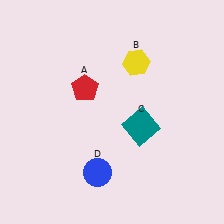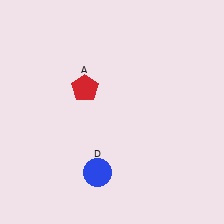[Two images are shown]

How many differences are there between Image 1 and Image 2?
There are 2 differences between the two images.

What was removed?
The teal square (C), the yellow hexagon (B) were removed in Image 2.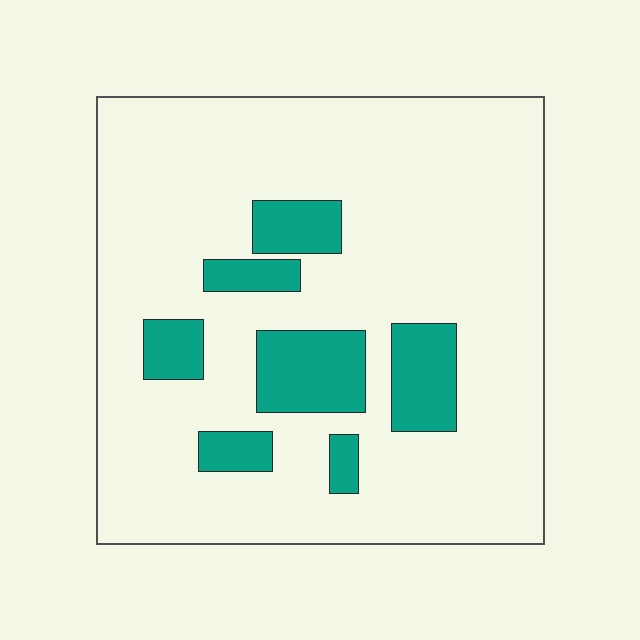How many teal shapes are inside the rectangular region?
7.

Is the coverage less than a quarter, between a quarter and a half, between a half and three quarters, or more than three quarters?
Less than a quarter.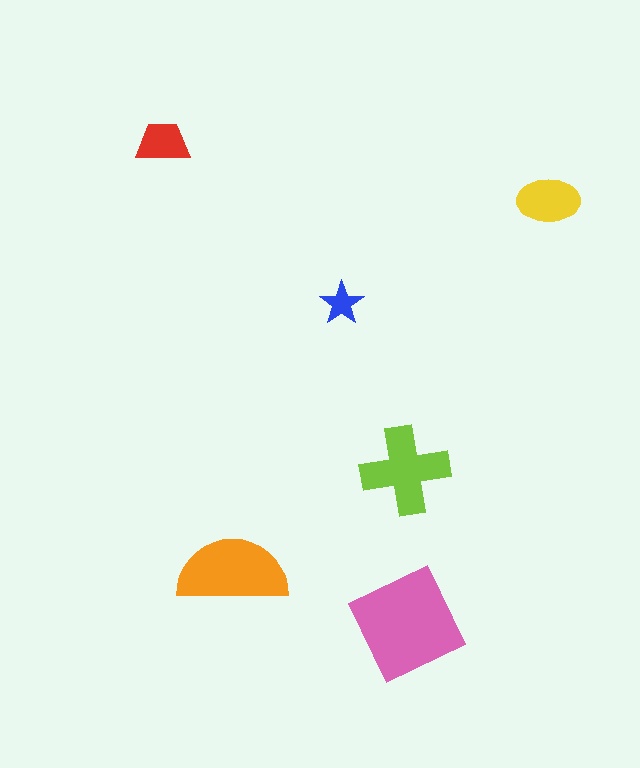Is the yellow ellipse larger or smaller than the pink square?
Smaller.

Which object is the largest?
The pink square.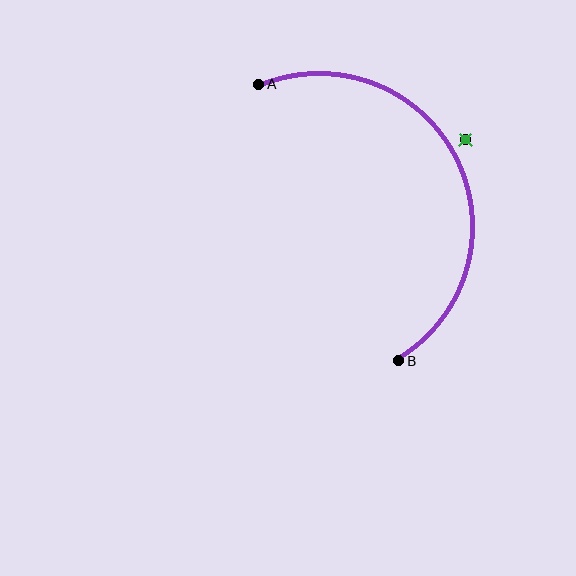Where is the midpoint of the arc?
The arc midpoint is the point on the curve farthest from the straight line joining A and B. It sits to the right of that line.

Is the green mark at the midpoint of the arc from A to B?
No — the green mark does not lie on the arc at all. It sits slightly outside the curve.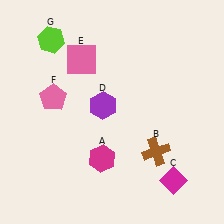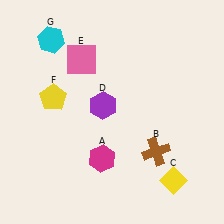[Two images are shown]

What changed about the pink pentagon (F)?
In Image 1, F is pink. In Image 2, it changed to yellow.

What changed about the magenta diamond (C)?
In Image 1, C is magenta. In Image 2, it changed to yellow.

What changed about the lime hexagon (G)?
In Image 1, G is lime. In Image 2, it changed to cyan.